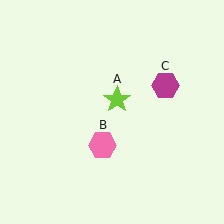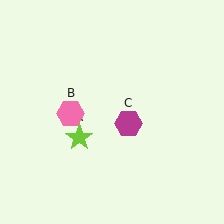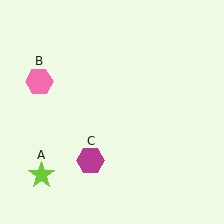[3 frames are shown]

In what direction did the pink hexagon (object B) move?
The pink hexagon (object B) moved up and to the left.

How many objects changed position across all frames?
3 objects changed position: lime star (object A), pink hexagon (object B), magenta hexagon (object C).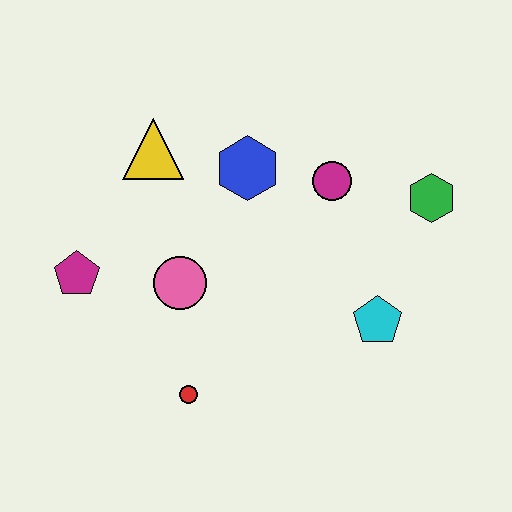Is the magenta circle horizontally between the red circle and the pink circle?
No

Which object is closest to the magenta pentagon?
The pink circle is closest to the magenta pentagon.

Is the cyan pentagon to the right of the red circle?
Yes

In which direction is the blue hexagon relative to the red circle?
The blue hexagon is above the red circle.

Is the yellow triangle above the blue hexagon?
Yes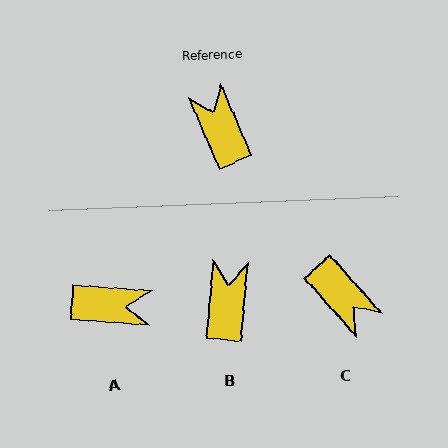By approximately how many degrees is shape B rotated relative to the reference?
Approximately 29 degrees clockwise.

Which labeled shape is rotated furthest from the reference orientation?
C, about 162 degrees away.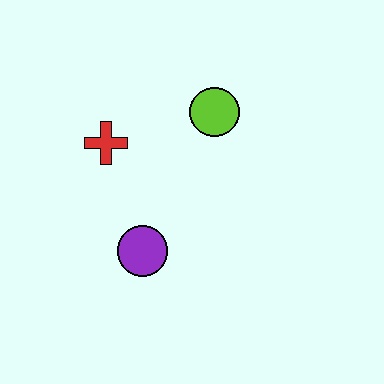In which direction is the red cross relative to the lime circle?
The red cross is to the left of the lime circle.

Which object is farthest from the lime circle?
The purple circle is farthest from the lime circle.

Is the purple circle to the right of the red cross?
Yes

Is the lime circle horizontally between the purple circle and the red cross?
No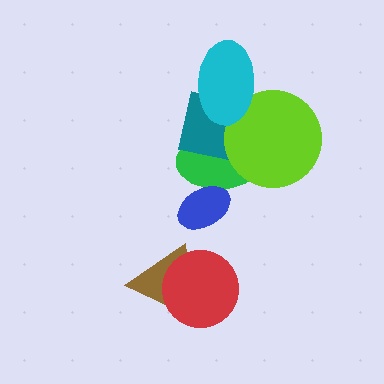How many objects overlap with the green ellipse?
3 objects overlap with the green ellipse.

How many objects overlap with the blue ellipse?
1 object overlaps with the blue ellipse.